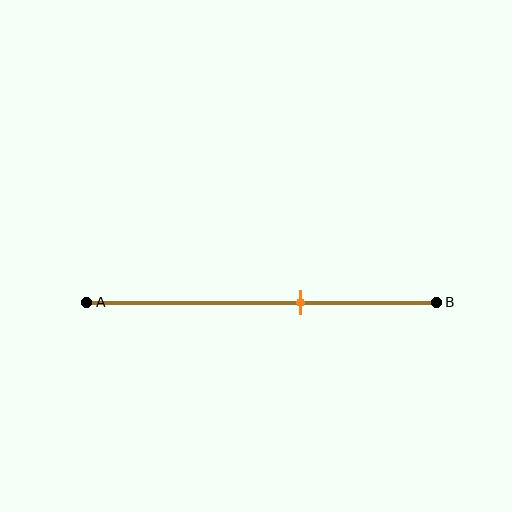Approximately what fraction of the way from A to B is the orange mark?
The orange mark is approximately 60% of the way from A to B.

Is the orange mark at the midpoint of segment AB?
No, the mark is at about 60% from A, not at the 50% midpoint.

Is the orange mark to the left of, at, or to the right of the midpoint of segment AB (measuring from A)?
The orange mark is to the right of the midpoint of segment AB.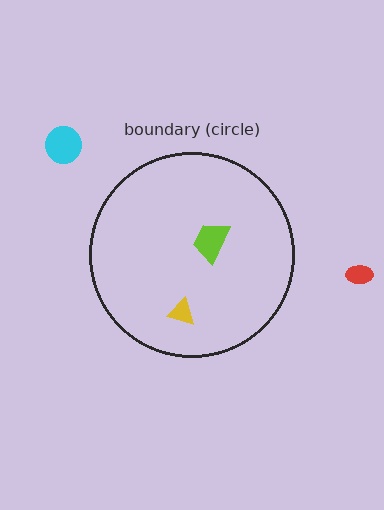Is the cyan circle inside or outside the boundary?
Outside.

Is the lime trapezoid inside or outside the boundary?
Inside.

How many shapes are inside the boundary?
2 inside, 2 outside.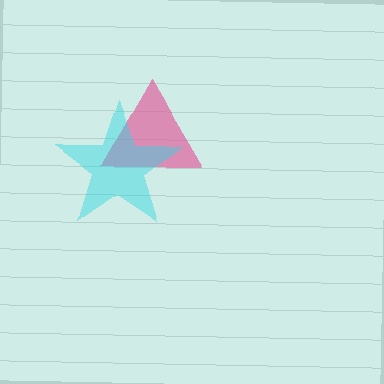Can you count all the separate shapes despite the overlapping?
Yes, there are 2 separate shapes.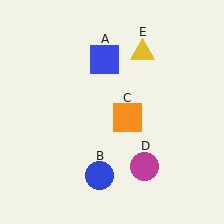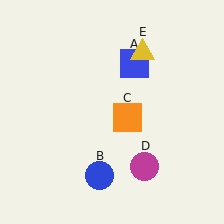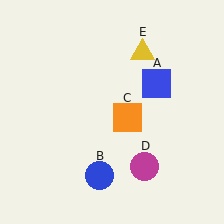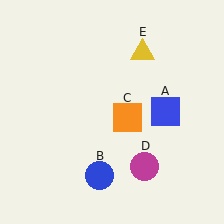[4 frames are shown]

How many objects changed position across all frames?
1 object changed position: blue square (object A).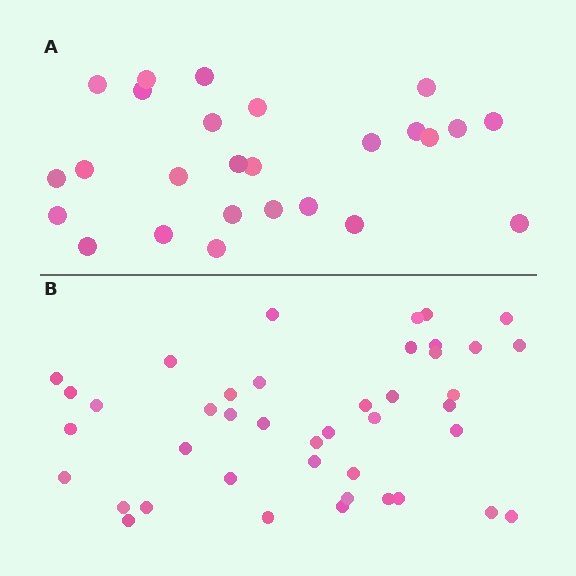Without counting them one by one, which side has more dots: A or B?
Region B (the bottom region) has more dots.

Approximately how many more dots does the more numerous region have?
Region B has approximately 15 more dots than region A.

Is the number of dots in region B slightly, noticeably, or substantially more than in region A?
Region B has substantially more. The ratio is roughly 1.6 to 1.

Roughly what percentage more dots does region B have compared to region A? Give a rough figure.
About 60% more.